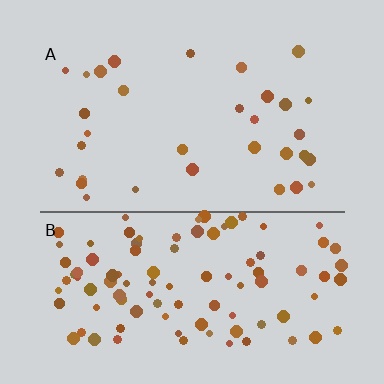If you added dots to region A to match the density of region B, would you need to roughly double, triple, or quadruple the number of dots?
Approximately triple.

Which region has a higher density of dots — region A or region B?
B (the bottom).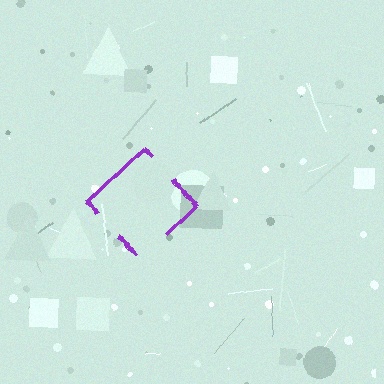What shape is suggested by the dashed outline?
The dashed outline suggests a diamond.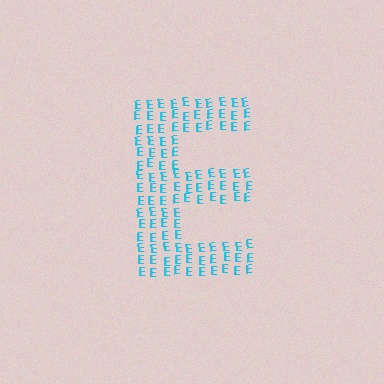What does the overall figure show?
The overall figure shows the letter E.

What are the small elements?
The small elements are letter E's.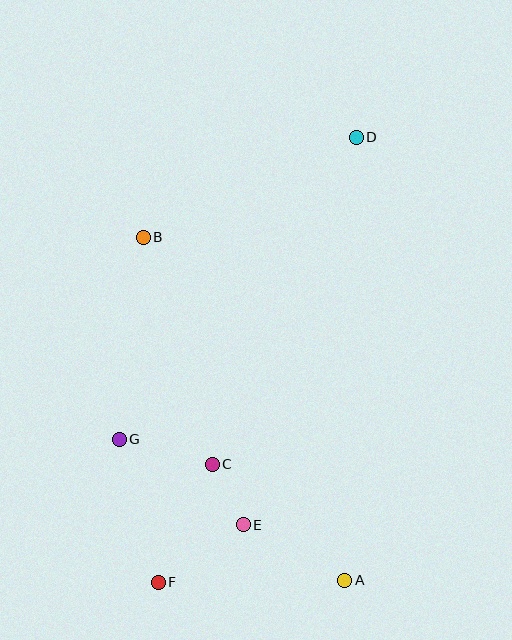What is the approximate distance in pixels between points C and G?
The distance between C and G is approximately 96 pixels.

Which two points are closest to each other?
Points C and E are closest to each other.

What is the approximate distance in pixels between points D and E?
The distance between D and E is approximately 404 pixels.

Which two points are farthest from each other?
Points D and F are farthest from each other.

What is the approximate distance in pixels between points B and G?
The distance between B and G is approximately 203 pixels.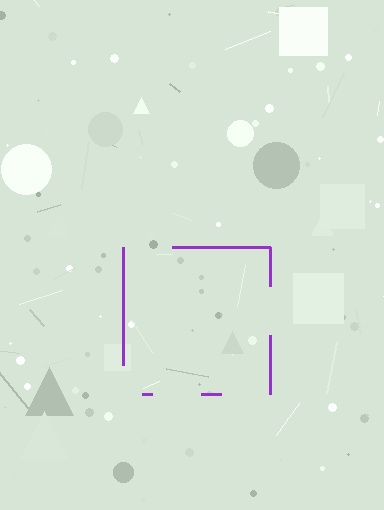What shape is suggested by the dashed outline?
The dashed outline suggests a square.